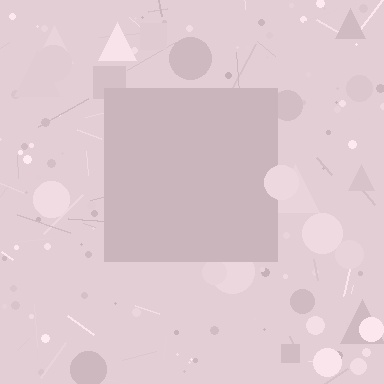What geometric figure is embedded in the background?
A square is embedded in the background.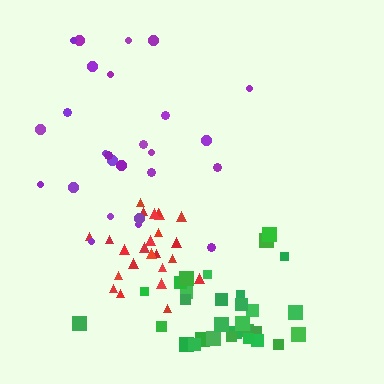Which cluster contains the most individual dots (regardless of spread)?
Green (30).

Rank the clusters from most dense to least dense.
red, green, purple.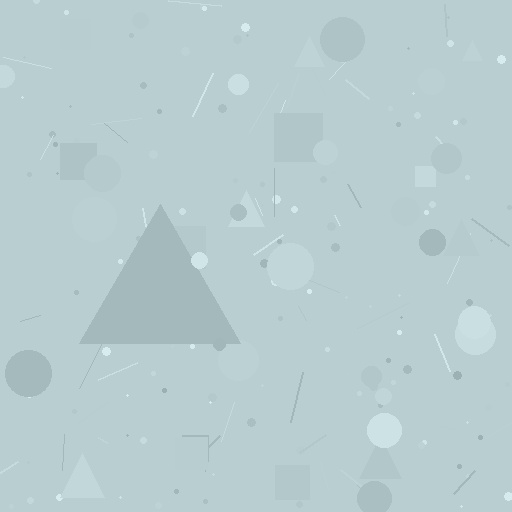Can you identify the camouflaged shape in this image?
The camouflaged shape is a triangle.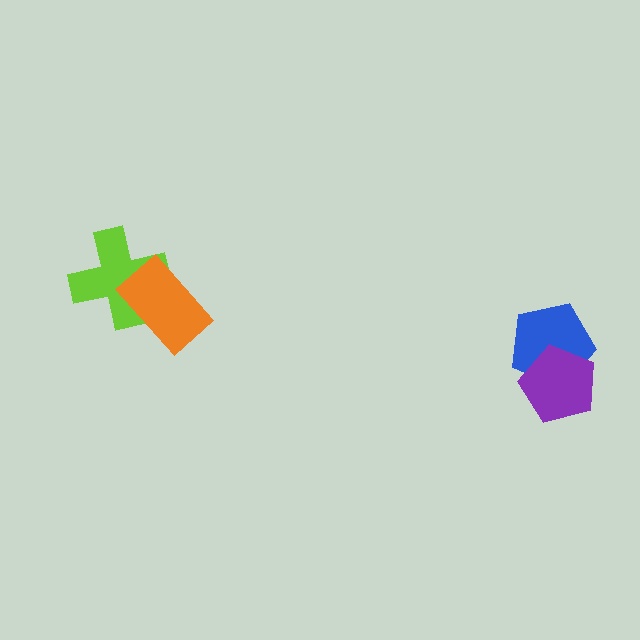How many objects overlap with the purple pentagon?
1 object overlaps with the purple pentagon.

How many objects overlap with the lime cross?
1 object overlaps with the lime cross.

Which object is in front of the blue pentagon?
The purple pentagon is in front of the blue pentagon.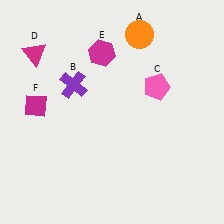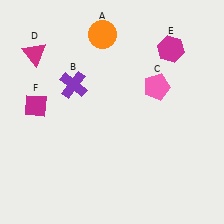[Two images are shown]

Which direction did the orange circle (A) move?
The orange circle (A) moved left.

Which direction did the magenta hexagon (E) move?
The magenta hexagon (E) moved right.